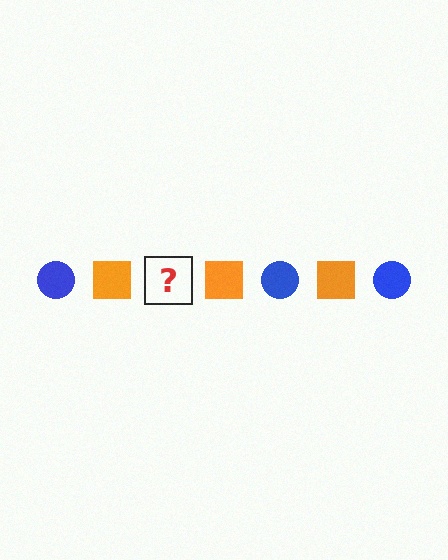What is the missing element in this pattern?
The missing element is a blue circle.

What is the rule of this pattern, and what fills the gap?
The rule is that the pattern alternates between blue circle and orange square. The gap should be filled with a blue circle.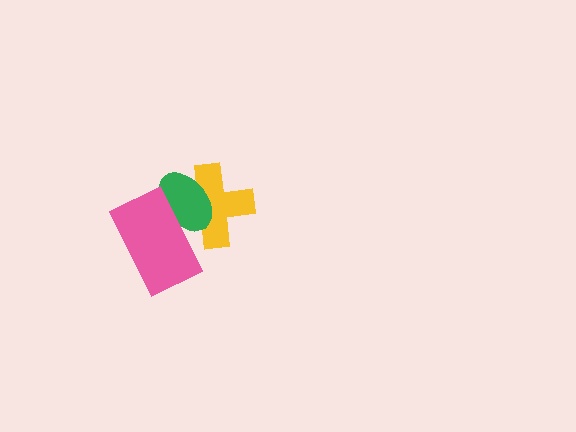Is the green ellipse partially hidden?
Yes, it is partially covered by another shape.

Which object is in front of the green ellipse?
The pink rectangle is in front of the green ellipse.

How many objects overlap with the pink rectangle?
2 objects overlap with the pink rectangle.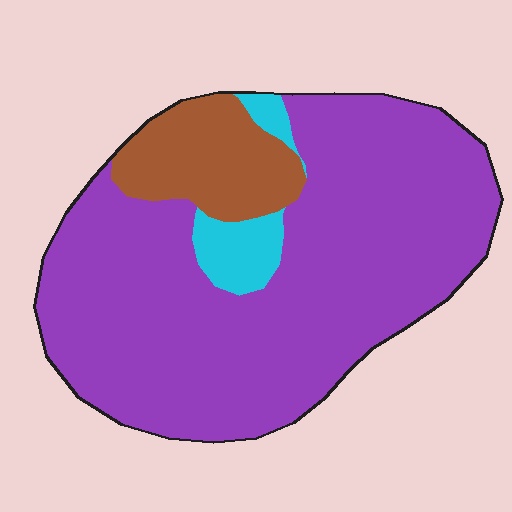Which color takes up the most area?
Purple, at roughly 80%.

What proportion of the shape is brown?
Brown takes up less than a quarter of the shape.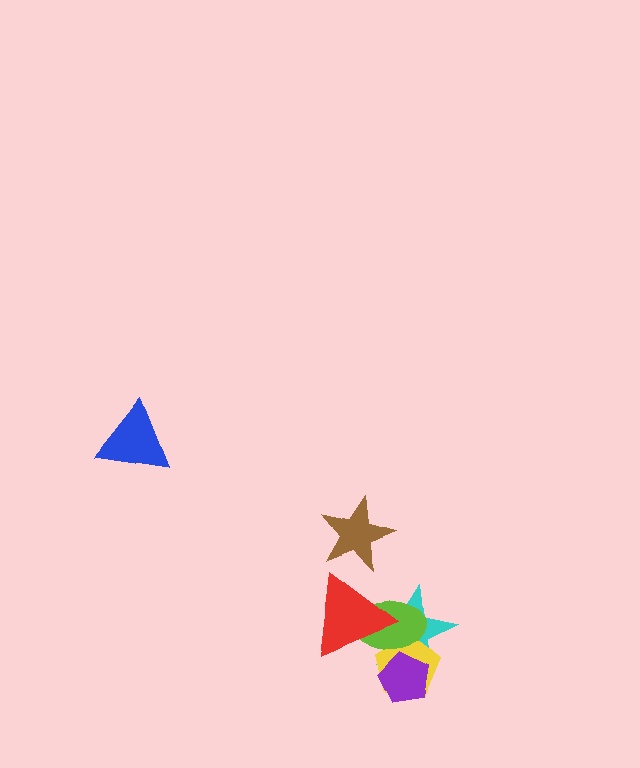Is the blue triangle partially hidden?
No, no other shape covers it.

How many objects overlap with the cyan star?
4 objects overlap with the cyan star.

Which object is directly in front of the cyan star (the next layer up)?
The yellow pentagon is directly in front of the cyan star.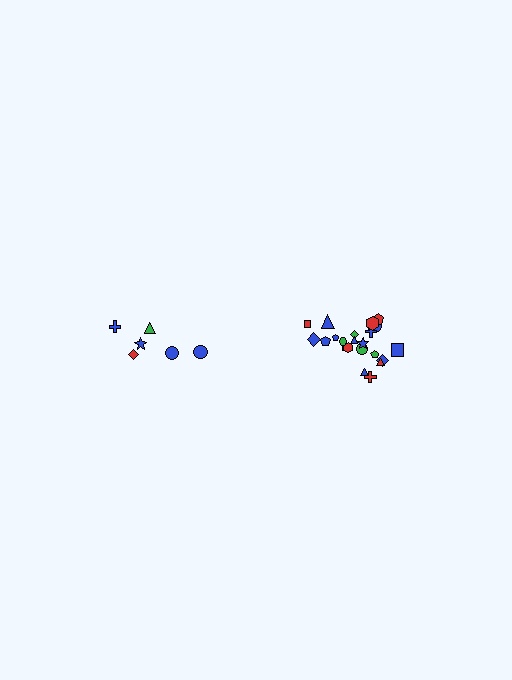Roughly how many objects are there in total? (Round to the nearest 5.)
Roughly 30 objects in total.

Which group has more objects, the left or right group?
The right group.